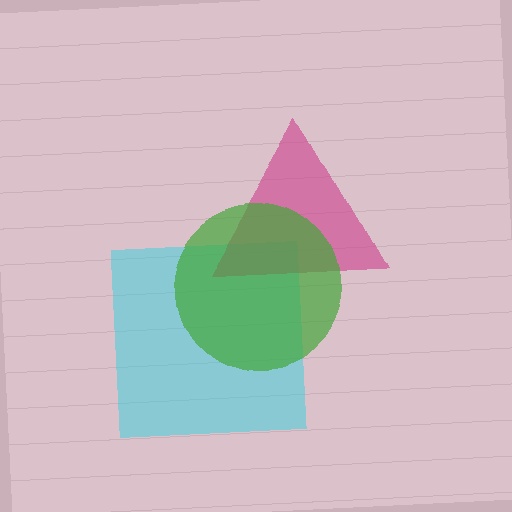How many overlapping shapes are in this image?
There are 3 overlapping shapes in the image.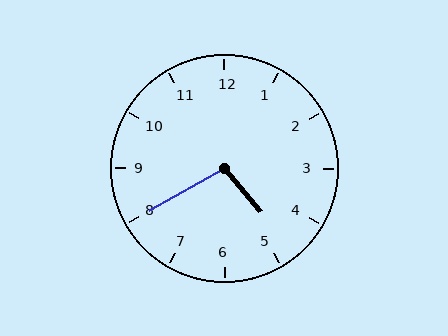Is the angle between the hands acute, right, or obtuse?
It is obtuse.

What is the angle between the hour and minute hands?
Approximately 100 degrees.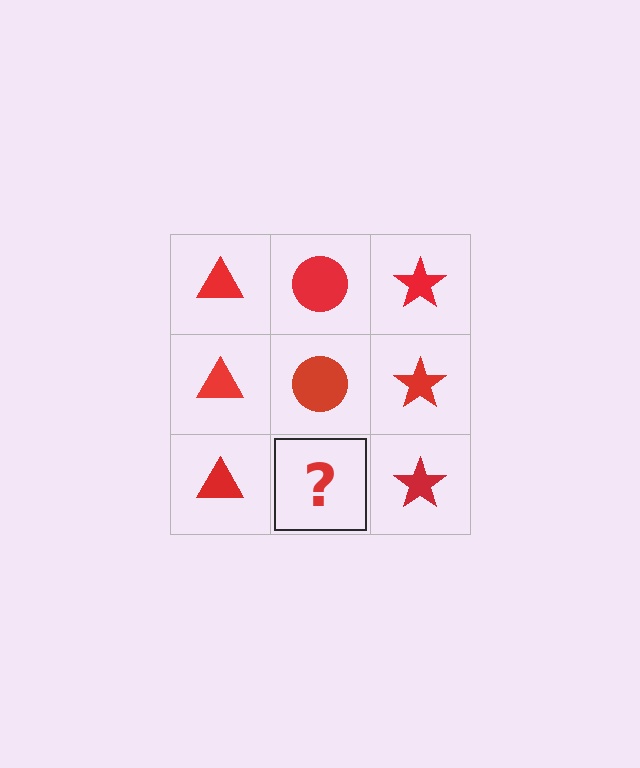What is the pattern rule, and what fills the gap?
The rule is that each column has a consistent shape. The gap should be filled with a red circle.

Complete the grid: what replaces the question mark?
The question mark should be replaced with a red circle.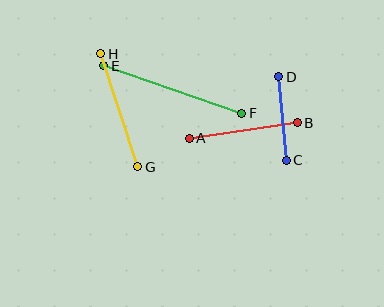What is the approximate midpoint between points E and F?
The midpoint is at approximately (173, 89) pixels.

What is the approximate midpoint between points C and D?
The midpoint is at approximately (283, 118) pixels.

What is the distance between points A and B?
The distance is approximately 109 pixels.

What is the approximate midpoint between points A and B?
The midpoint is at approximately (243, 131) pixels.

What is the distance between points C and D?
The distance is approximately 84 pixels.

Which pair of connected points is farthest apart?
Points E and F are farthest apart.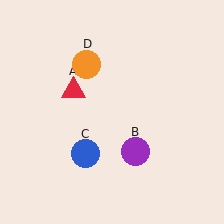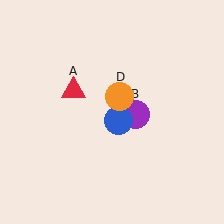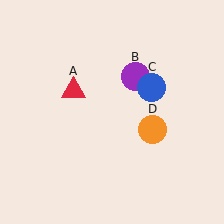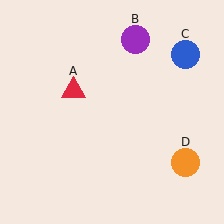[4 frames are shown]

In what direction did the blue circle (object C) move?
The blue circle (object C) moved up and to the right.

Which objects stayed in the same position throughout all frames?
Red triangle (object A) remained stationary.